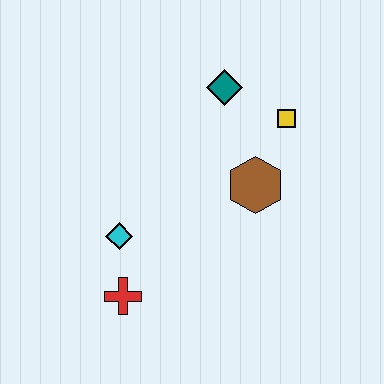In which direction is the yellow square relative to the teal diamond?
The yellow square is to the right of the teal diamond.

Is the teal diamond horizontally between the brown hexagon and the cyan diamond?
Yes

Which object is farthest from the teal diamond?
The red cross is farthest from the teal diamond.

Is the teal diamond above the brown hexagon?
Yes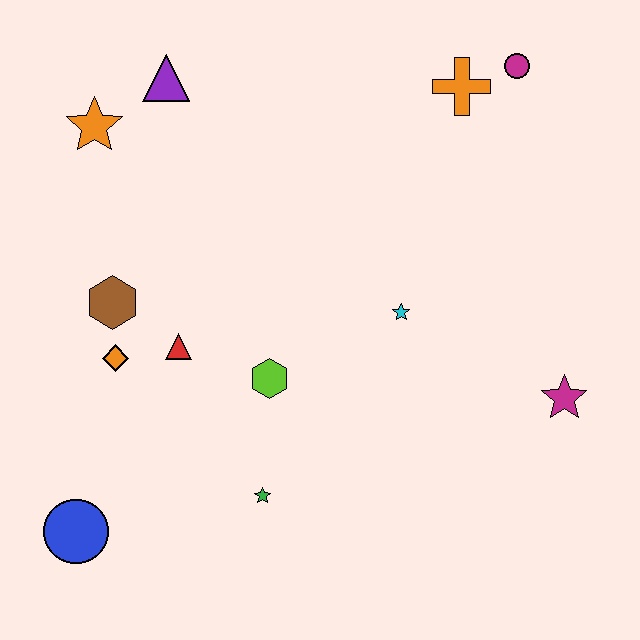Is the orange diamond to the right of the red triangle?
No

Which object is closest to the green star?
The lime hexagon is closest to the green star.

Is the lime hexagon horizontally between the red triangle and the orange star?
No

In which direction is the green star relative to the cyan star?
The green star is below the cyan star.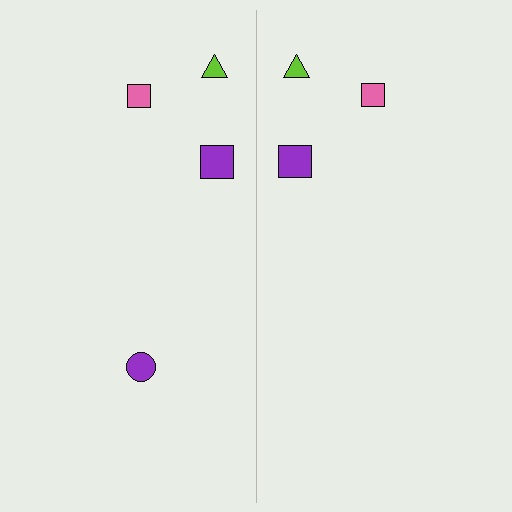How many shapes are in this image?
There are 7 shapes in this image.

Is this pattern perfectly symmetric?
No, the pattern is not perfectly symmetric. A purple circle is missing from the right side.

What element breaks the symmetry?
A purple circle is missing from the right side.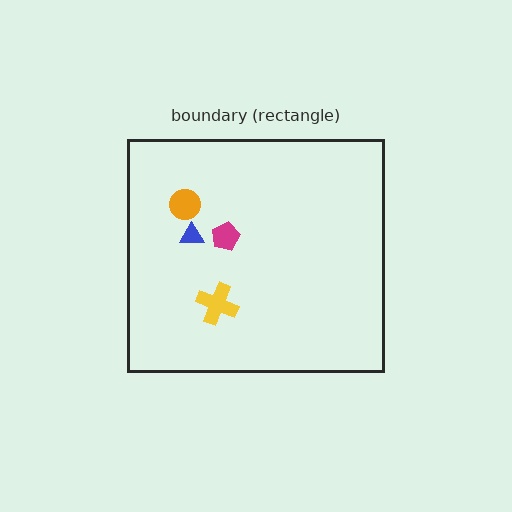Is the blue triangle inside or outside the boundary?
Inside.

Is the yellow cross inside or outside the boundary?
Inside.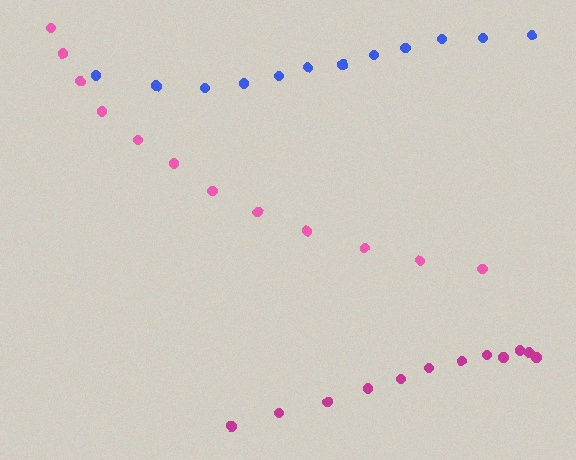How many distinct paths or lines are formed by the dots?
There are 3 distinct paths.